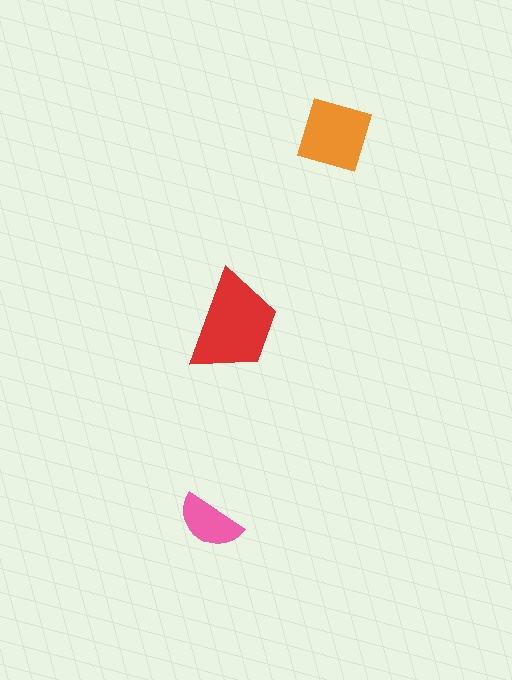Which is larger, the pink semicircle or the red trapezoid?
The red trapezoid.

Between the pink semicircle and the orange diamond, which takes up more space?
The orange diamond.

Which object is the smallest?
The pink semicircle.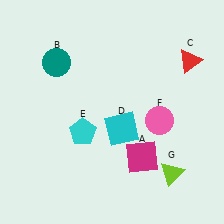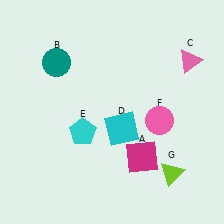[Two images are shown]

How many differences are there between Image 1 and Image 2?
There is 1 difference between the two images.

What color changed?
The triangle (C) changed from red in Image 1 to pink in Image 2.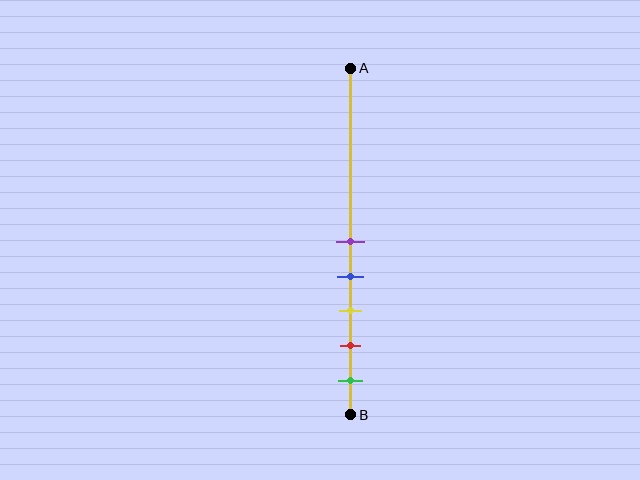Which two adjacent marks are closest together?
The purple and blue marks are the closest adjacent pair.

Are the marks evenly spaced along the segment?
Yes, the marks are approximately evenly spaced.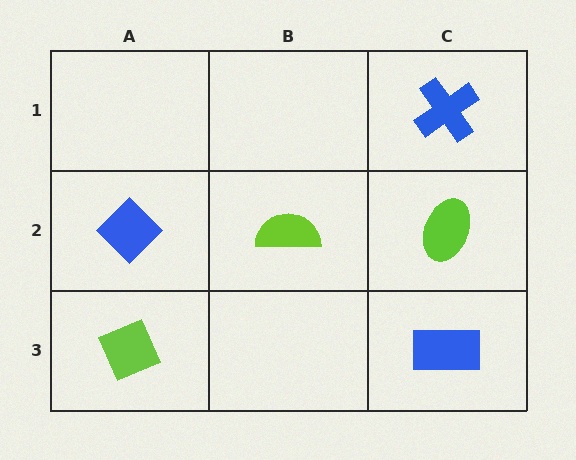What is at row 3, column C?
A blue rectangle.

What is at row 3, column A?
A lime diamond.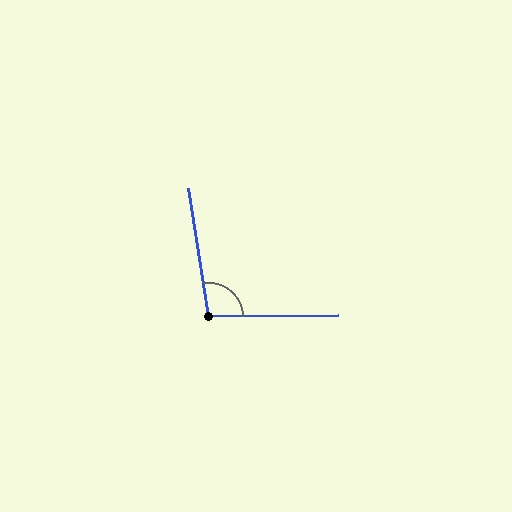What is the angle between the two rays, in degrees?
Approximately 99 degrees.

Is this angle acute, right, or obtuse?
It is obtuse.